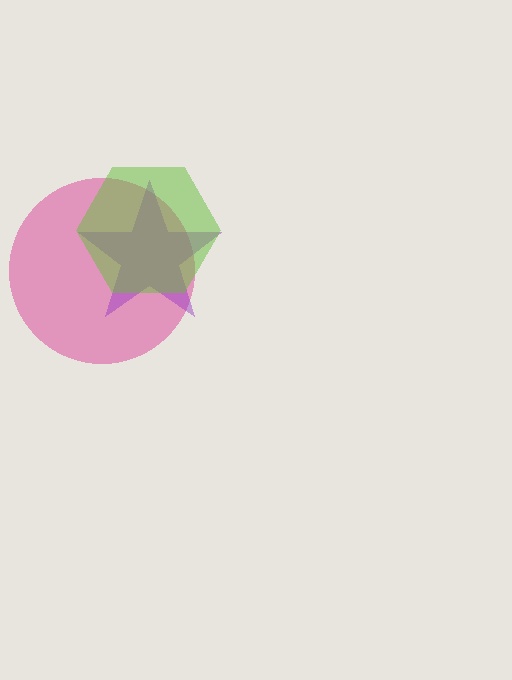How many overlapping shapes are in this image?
There are 3 overlapping shapes in the image.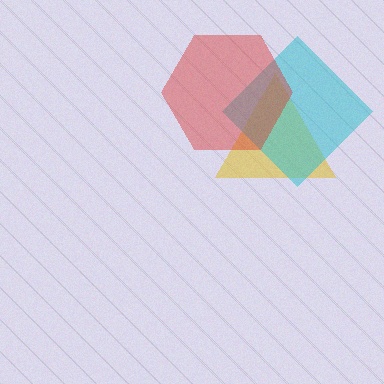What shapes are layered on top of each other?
The layered shapes are: a yellow triangle, a cyan diamond, a red hexagon.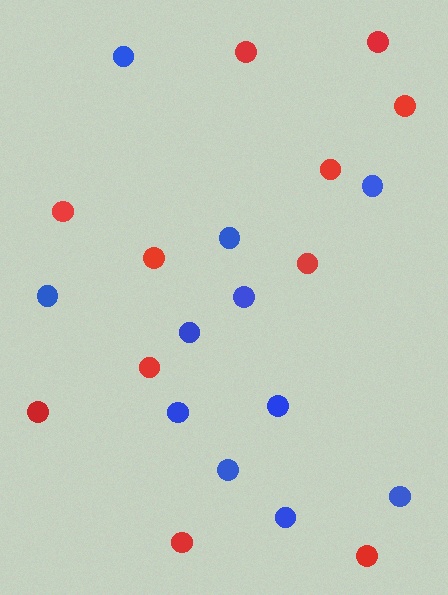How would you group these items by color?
There are 2 groups: one group of blue circles (11) and one group of red circles (11).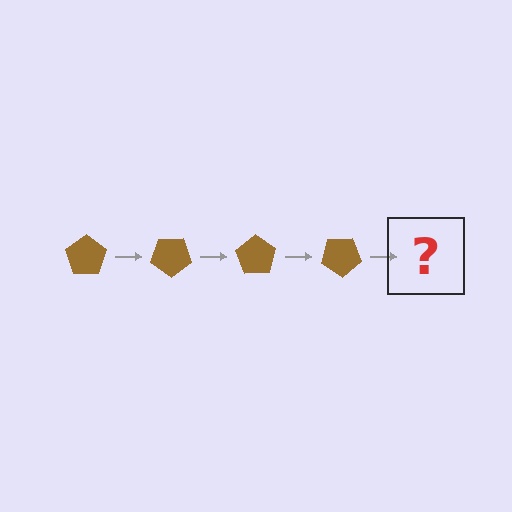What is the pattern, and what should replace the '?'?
The pattern is that the pentagon rotates 35 degrees each step. The '?' should be a brown pentagon rotated 140 degrees.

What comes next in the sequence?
The next element should be a brown pentagon rotated 140 degrees.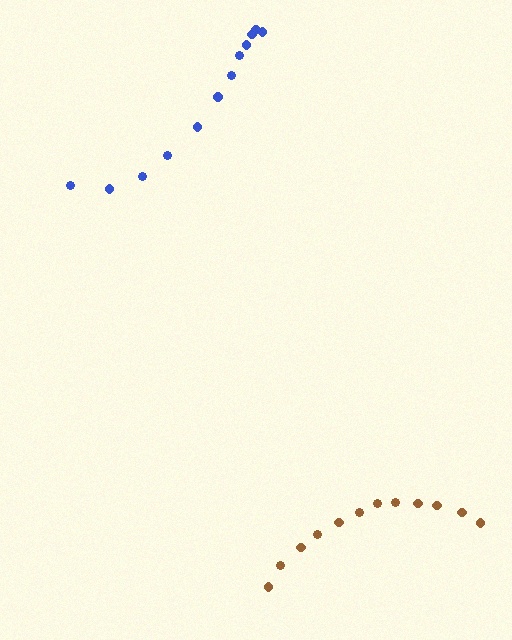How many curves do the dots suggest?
There are 2 distinct paths.